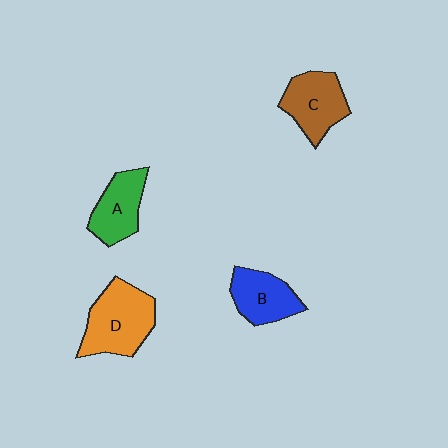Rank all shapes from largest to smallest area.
From largest to smallest: D (orange), C (brown), A (green), B (blue).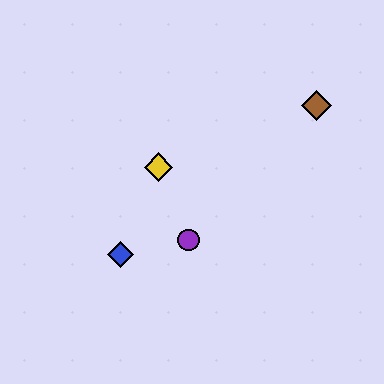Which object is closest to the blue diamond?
The purple circle is closest to the blue diamond.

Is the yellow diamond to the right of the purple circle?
No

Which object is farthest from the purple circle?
The brown diamond is farthest from the purple circle.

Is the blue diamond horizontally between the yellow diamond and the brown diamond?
No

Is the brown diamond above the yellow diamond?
Yes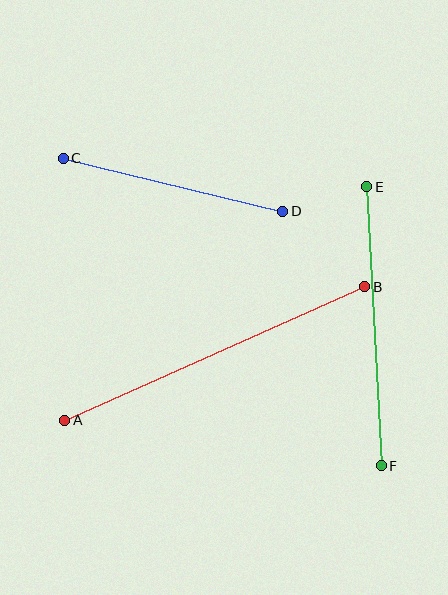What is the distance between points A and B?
The distance is approximately 329 pixels.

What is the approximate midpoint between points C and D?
The midpoint is at approximately (173, 185) pixels.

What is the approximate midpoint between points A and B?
The midpoint is at approximately (215, 353) pixels.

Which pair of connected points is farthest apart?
Points A and B are farthest apart.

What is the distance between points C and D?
The distance is approximately 226 pixels.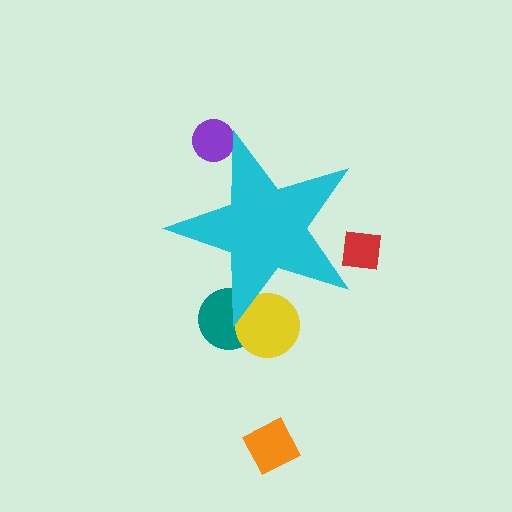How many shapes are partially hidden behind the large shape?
4 shapes are partially hidden.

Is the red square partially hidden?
Yes, the red square is partially hidden behind the cyan star.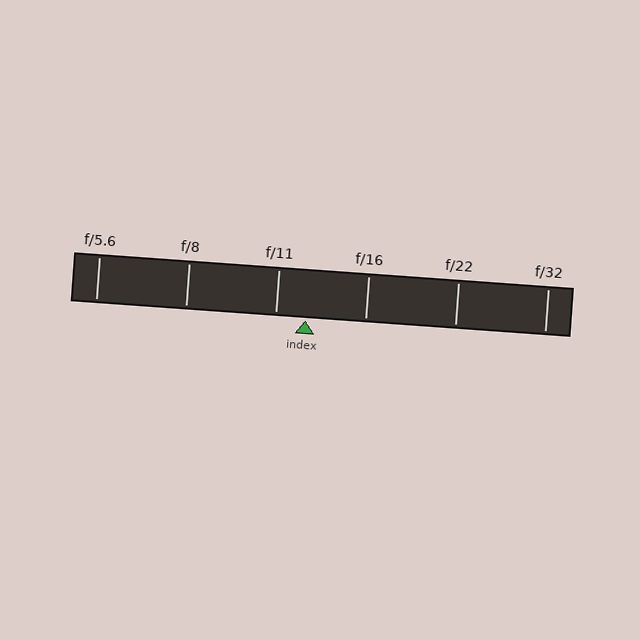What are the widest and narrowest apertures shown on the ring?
The widest aperture shown is f/5.6 and the narrowest is f/32.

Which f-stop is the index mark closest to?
The index mark is closest to f/11.